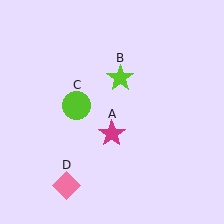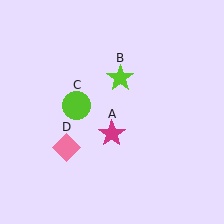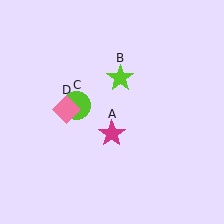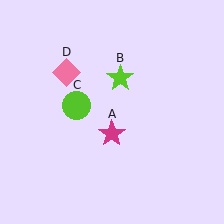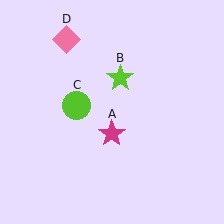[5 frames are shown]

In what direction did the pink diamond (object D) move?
The pink diamond (object D) moved up.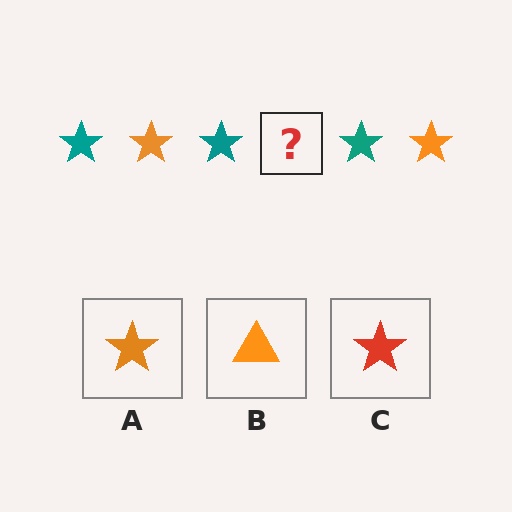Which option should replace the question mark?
Option A.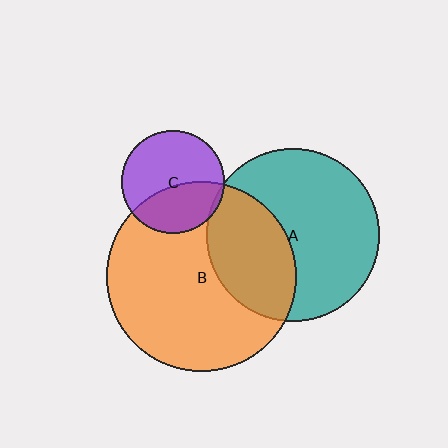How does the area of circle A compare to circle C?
Approximately 2.8 times.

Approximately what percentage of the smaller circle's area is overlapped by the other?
Approximately 5%.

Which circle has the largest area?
Circle B (orange).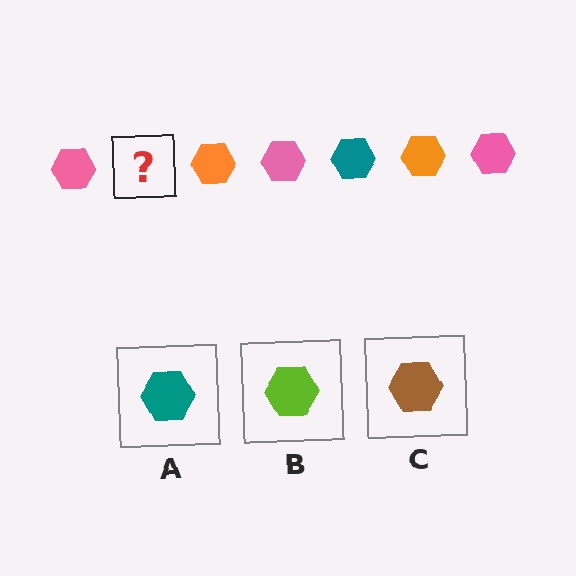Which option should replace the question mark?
Option A.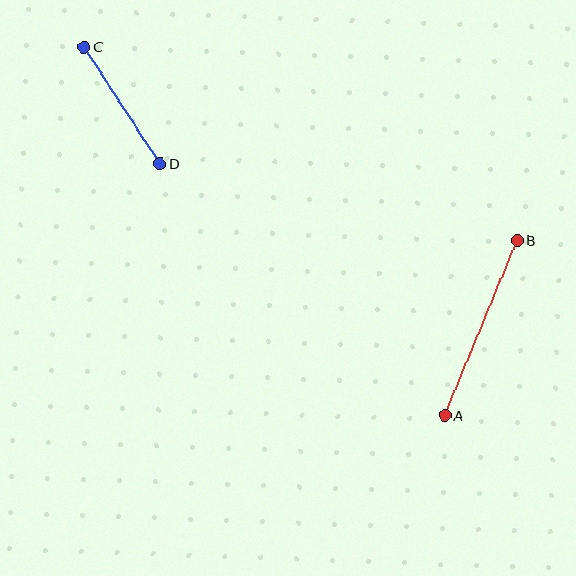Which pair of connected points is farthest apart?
Points A and B are farthest apart.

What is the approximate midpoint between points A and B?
The midpoint is at approximately (481, 328) pixels.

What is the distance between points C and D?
The distance is approximately 139 pixels.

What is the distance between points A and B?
The distance is approximately 189 pixels.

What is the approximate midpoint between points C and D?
The midpoint is at approximately (122, 105) pixels.